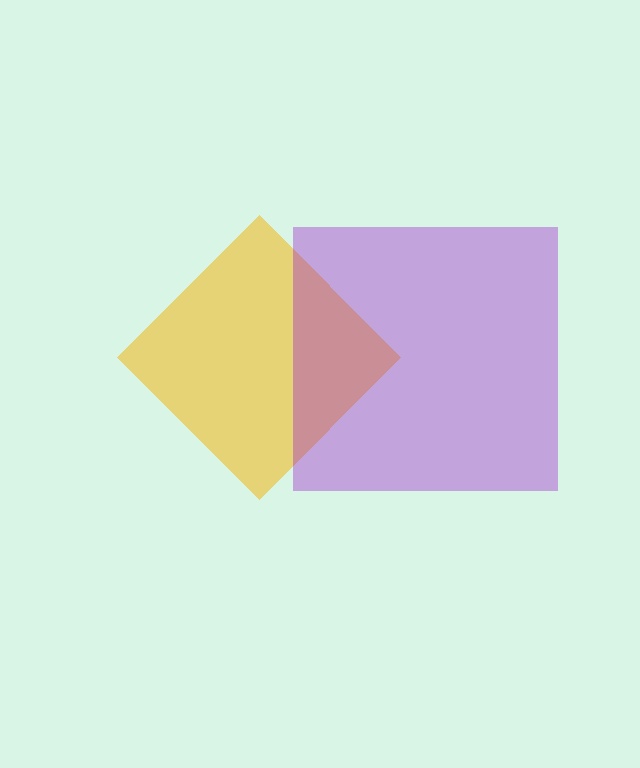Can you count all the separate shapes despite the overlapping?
Yes, there are 2 separate shapes.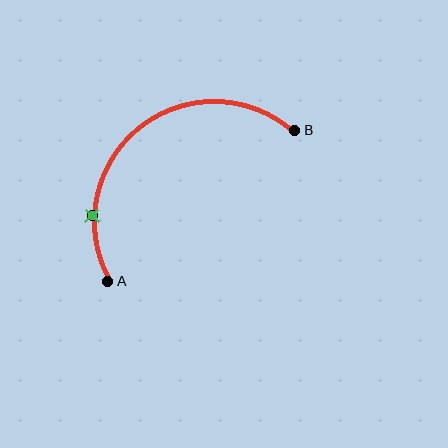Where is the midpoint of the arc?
The arc midpoint is the point on the curve farthest from the straight line joining A and B. It sits above and to the left of that line.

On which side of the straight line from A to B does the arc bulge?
The arc bulges above and to the left of the straight line connecting A and B.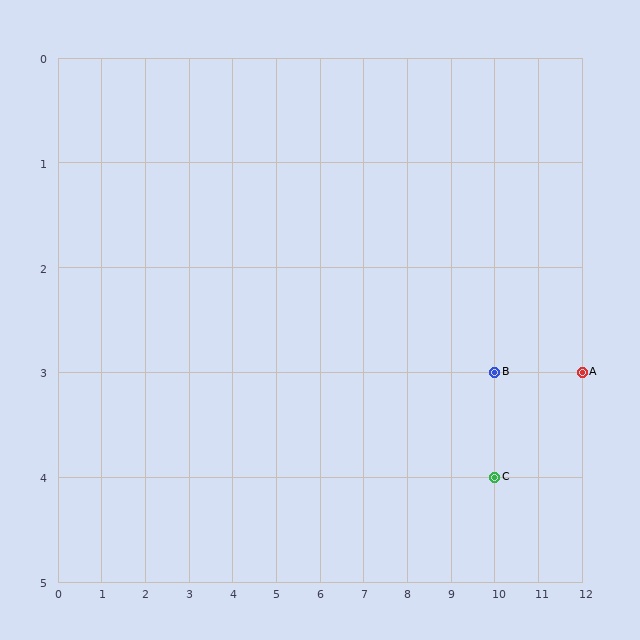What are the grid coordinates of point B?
Point B is at grid coordinates (10, 3).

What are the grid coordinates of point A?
Point A is at grid coordinates (12, 3).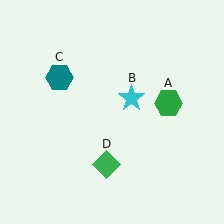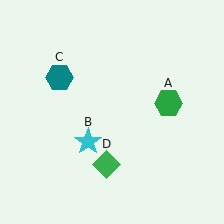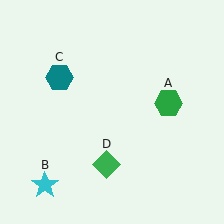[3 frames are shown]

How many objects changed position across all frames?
1 object changed position: cyan star (object B).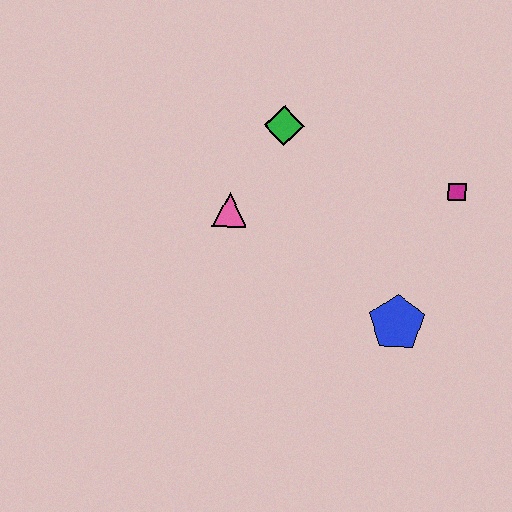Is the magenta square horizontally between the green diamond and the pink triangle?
No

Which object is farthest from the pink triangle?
The magenta square is farthest from the pink triangle.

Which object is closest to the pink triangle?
The green diamond is closest to the pink triangle.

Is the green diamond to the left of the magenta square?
Yes